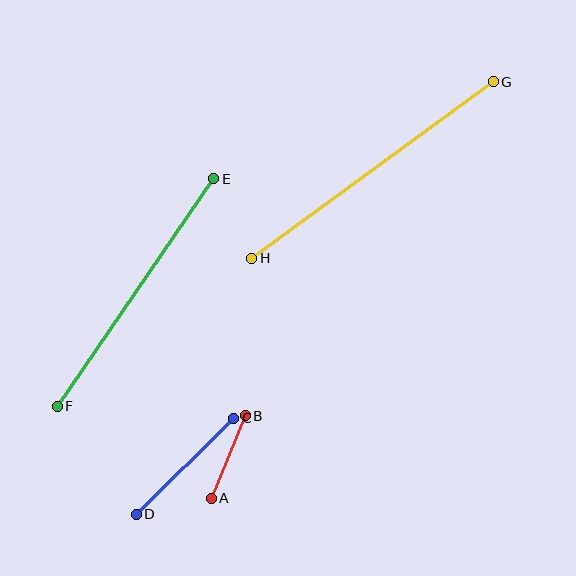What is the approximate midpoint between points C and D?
The midpoint is at approximately (185, 466) pixels.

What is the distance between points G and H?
The distance is approximately 299 pixels.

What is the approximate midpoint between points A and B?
The midpoint is at approximately (228, 457) pixels.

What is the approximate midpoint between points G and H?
The midpoint is at approximately (373, 170) pixels.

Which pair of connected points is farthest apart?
Points G and H are farthest apart.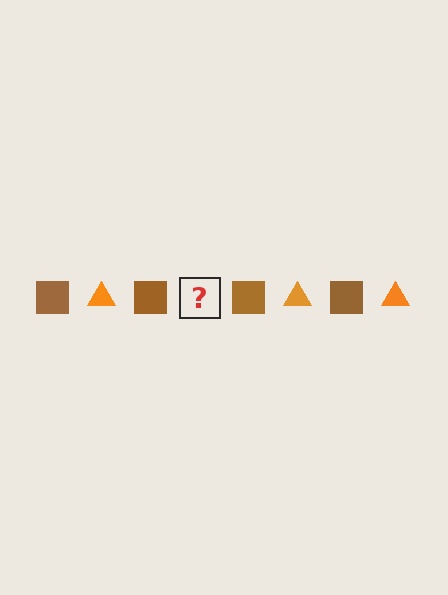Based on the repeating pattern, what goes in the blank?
The blank should be an orange triangle.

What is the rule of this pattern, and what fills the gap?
The rule is that the pattern alternates between brown square and orange triangle. The gap should be filled with an orange triangle.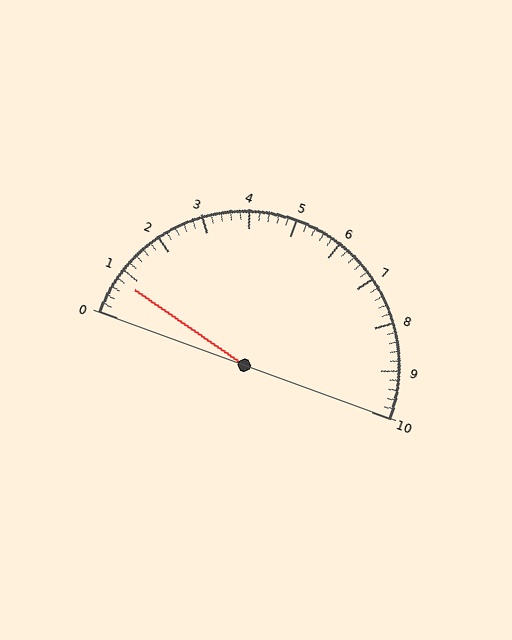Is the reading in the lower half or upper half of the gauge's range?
The reading is in the lower half of the range (0 to 10).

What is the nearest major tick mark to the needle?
The nearest major tick mark is 1.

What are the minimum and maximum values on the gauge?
The gauge ranges from 0 to 10.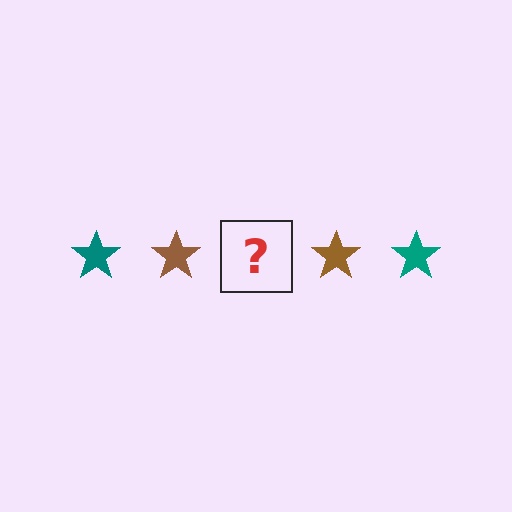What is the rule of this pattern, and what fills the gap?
The rule is that the pattern cycles through teal, brown stars. The gap should be filled with a teal star.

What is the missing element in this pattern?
The missing element is a teal star.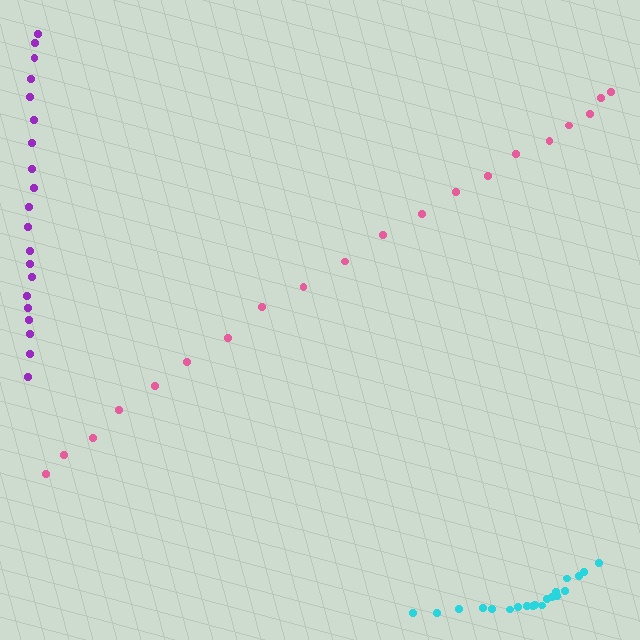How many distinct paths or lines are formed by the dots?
There are 3 distinct paths.